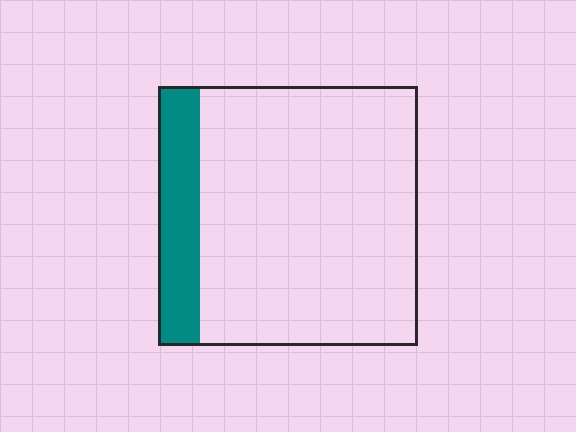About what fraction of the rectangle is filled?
About one sixth (1/6).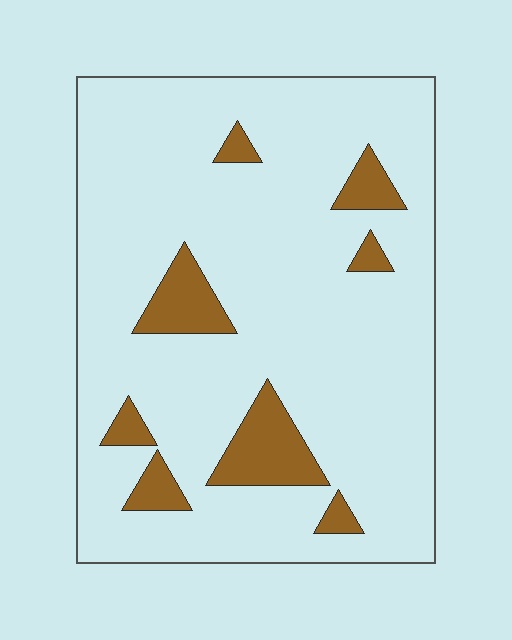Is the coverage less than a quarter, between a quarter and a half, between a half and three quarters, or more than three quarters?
Less than a quarter.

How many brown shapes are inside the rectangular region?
8.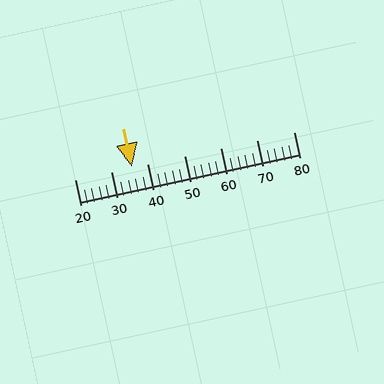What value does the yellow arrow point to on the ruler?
The yellow arrow points to approximately 36.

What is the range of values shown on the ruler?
The ruler shows values from 20 to 80.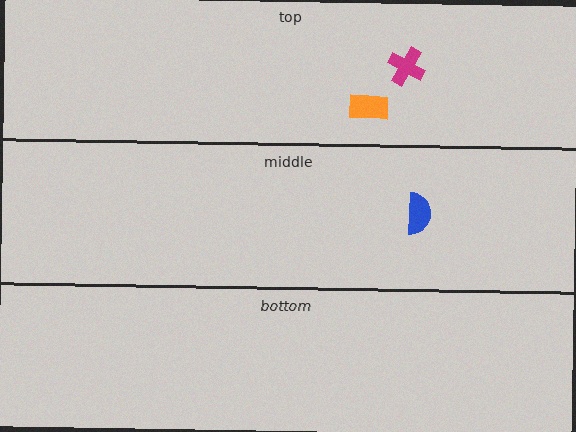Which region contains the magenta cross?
The top region.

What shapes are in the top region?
The orange rectangle, the magenta cross.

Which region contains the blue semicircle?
The middle region.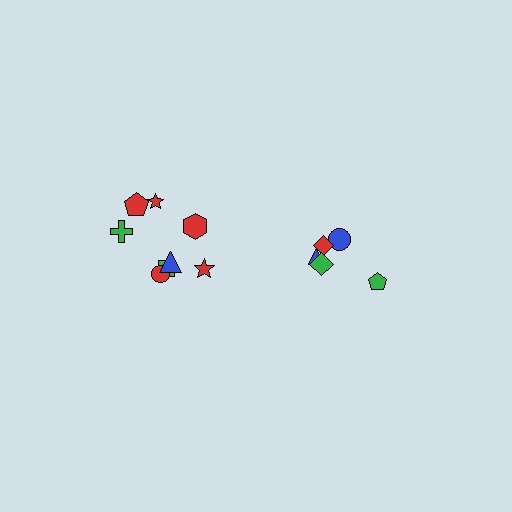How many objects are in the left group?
There are 8 objects.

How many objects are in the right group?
There are 5 objects.